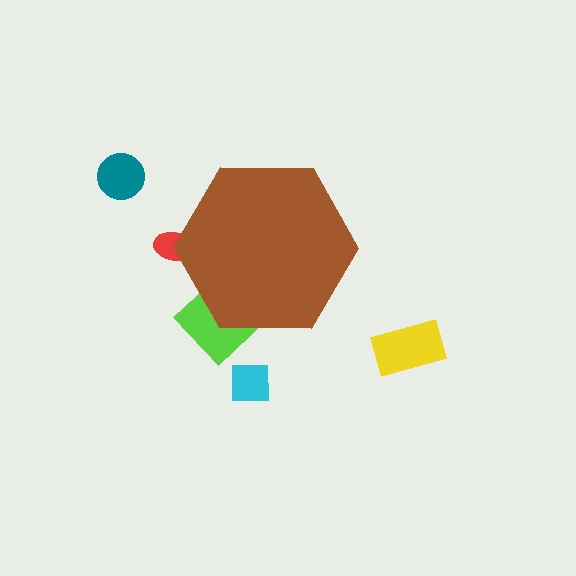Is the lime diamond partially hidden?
Yes, the lime diamond is partially hidden behind the brown hexagon.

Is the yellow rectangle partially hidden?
No, the yellow rectangle is fully visible.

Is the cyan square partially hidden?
No, the cyan square is fully visible.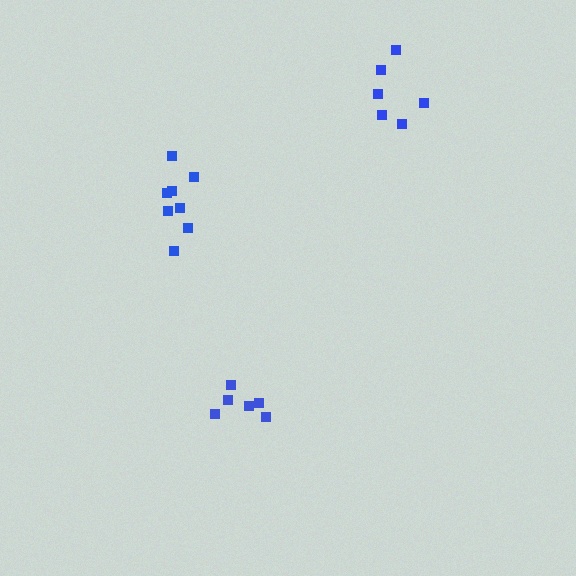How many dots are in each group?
Group 1: 6 dots, Group 2: 6 dots, Group 3: 8 dots (20 total).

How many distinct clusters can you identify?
There are 3 distinct clusters.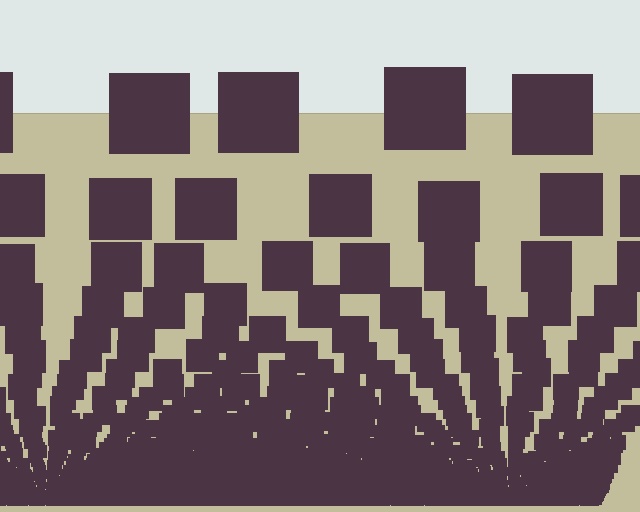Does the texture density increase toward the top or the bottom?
Density increases toward the bottom.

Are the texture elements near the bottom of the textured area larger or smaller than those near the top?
Smaller. The gradient is inverted — elements near the bottom are smaller and denser.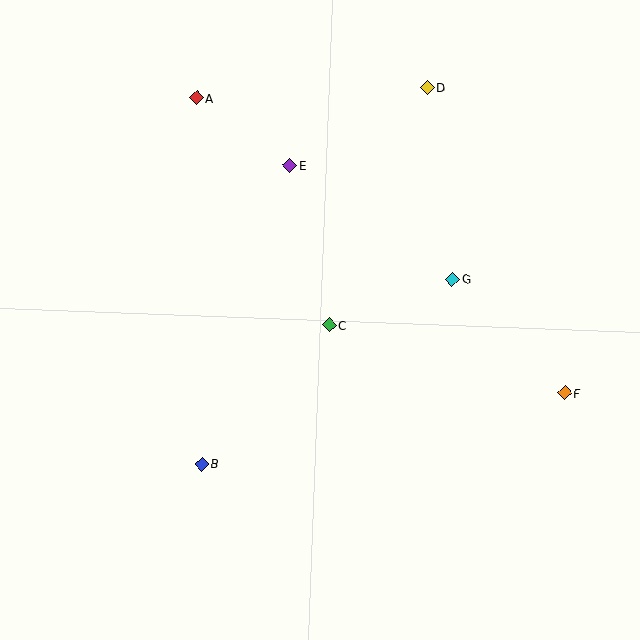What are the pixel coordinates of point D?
Point D is at (427, 88).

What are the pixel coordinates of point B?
Point B is at (202, 464).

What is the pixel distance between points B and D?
The distance between B and D is 439 pixels.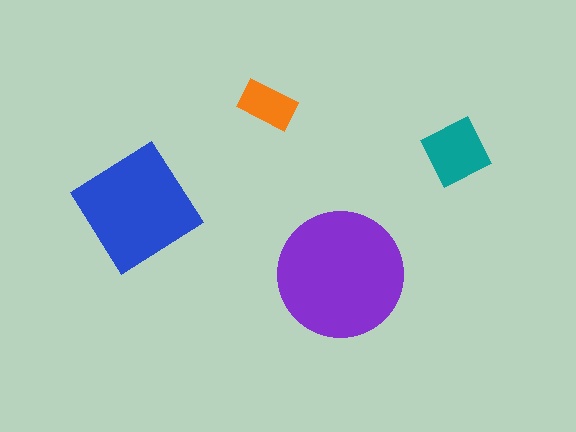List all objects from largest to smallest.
The purple circle, the blue diamond, the teal diamond, the orange rectangle.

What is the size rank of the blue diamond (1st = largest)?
2nd.